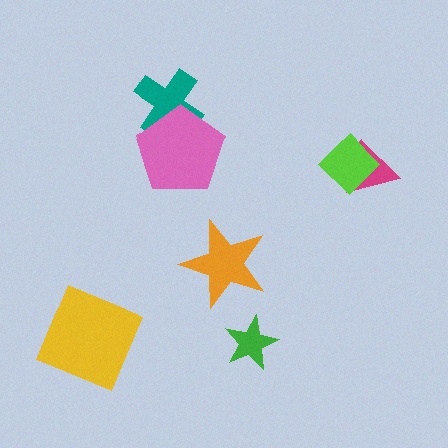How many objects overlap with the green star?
0 objects overlap with the green star.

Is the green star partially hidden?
No, no other shape covers it.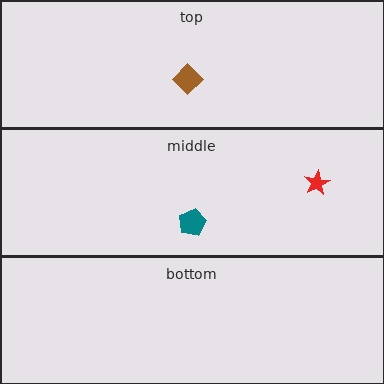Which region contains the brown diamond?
The top region.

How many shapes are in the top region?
1.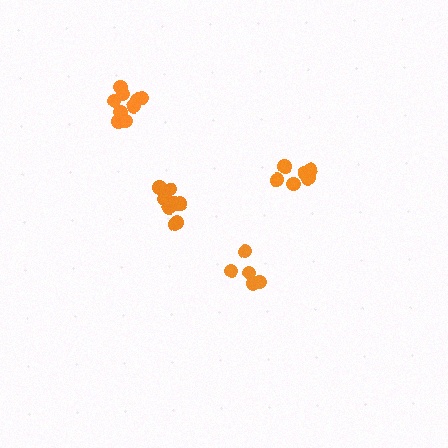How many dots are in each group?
Group 1: 9 dots, Group 2: 6 dots, Group 3: 5 dots, Group 4: 10 dots (30 total).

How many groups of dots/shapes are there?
There are 4 groups.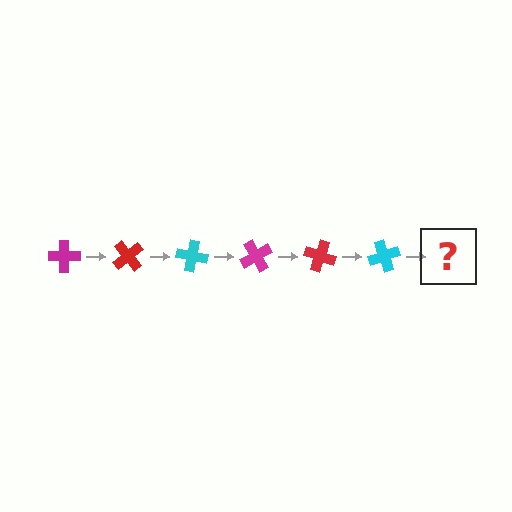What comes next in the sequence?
The next element should be a magenta cross, rotated 300 degrees from the start.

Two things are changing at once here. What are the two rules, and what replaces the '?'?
The two rules are that it rotates 50 degrees each step and the color cycles through magenta, red, and cyan. The '?' should be a magenta cross, rotated 300 degrees from the start.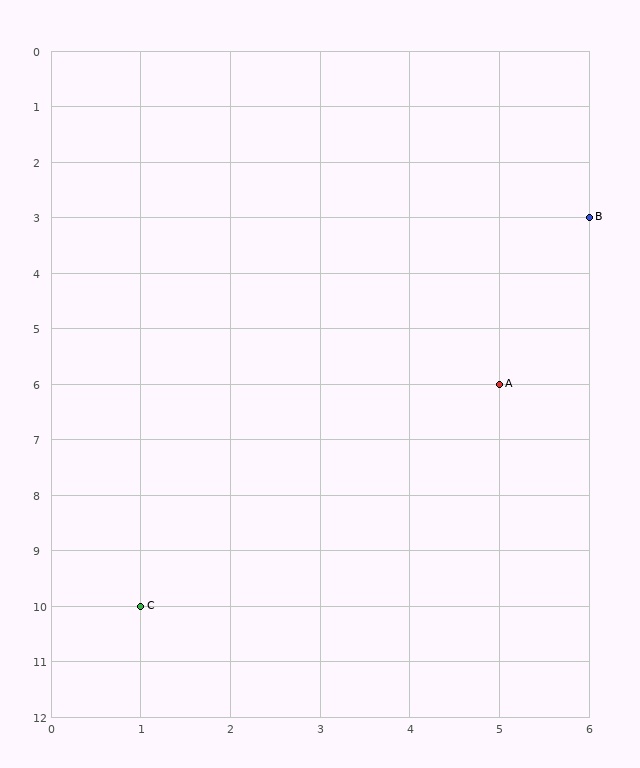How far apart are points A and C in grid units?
Points A and C are 4 columns and 4 rows apart (about 5.7 grid units diagonally).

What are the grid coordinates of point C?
Point C is at grid coordinates (1, 10).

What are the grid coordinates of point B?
Point B is at grid coordinates (6, 3).